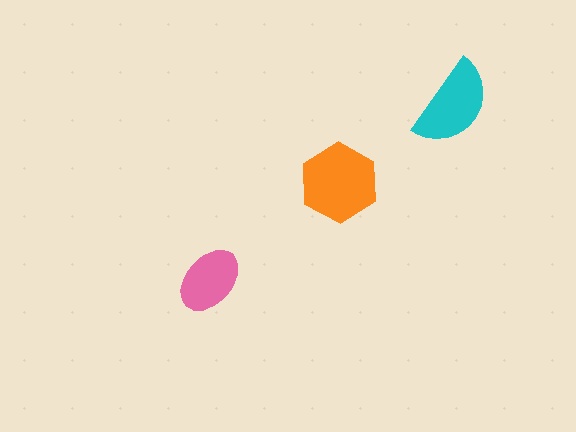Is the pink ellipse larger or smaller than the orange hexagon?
Smaller.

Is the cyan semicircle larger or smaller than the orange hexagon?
Smaller.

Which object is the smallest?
The pink ellipse.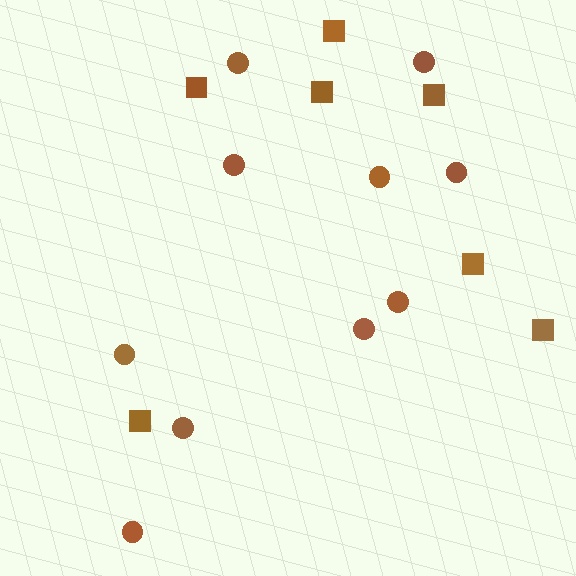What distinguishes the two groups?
There are 2 groups: one group of circles (10) and one group of squares (7).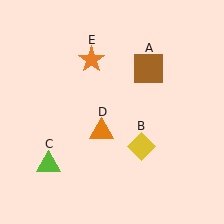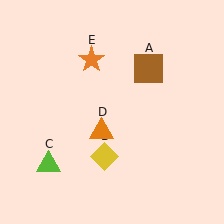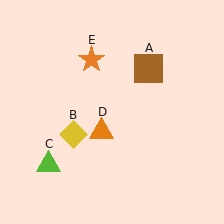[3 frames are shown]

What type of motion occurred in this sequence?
The yellow diamond (object B) rotated clockwise around the center of the scene.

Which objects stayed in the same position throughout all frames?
Brown square (object A) and lime triangle (object C) and orange triangle (object D) and orange star (object E) remained stationary.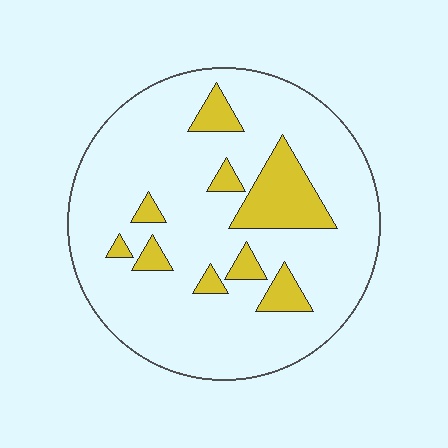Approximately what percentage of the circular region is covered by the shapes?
Approximately 15%.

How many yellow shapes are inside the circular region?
9.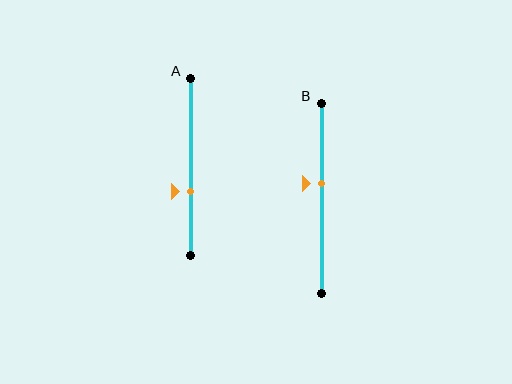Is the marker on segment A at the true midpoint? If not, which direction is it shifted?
No, the marker on segment A is shifted downward by about 14% of the segment length.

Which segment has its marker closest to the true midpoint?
Segment B has its marker closest to the true midpoint.